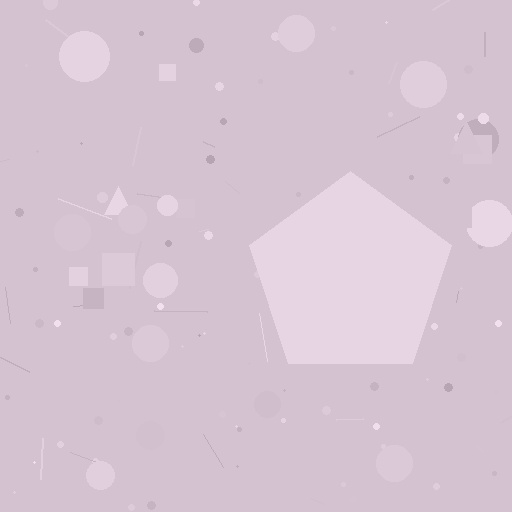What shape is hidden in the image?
A pentagon is hidden in the image.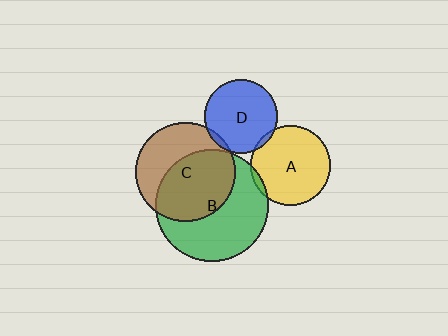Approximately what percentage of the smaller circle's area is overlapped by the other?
Approximately 5%.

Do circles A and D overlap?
Yes.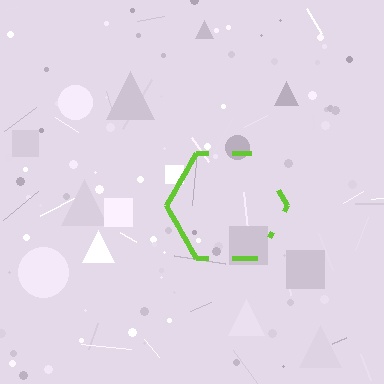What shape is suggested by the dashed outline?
The dashed outline suggests a hexagon.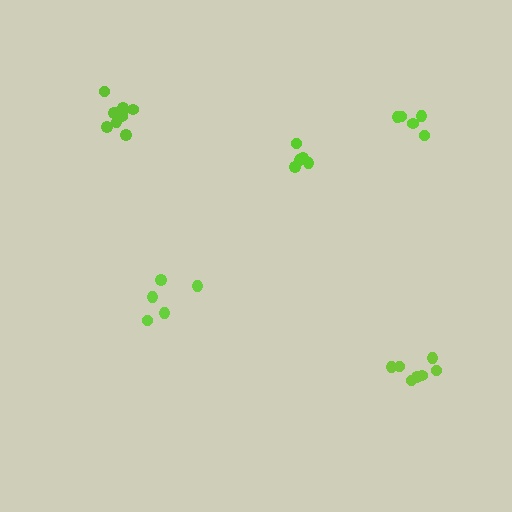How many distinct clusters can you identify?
There are 5 distinct clusters.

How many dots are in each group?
Group 1: 5 dots, Group 2: 11 dots, Group 3: 5 dots, Group 4: 7 dots, Group 5: 5 dots (33 total).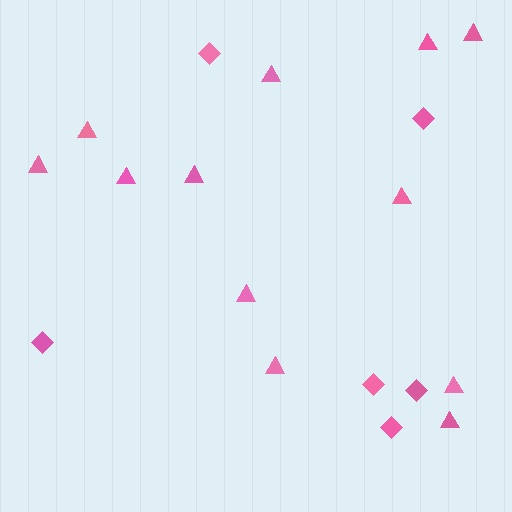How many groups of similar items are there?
There are 2 groups: one group of diamonds (6) and one group of triangles (12).